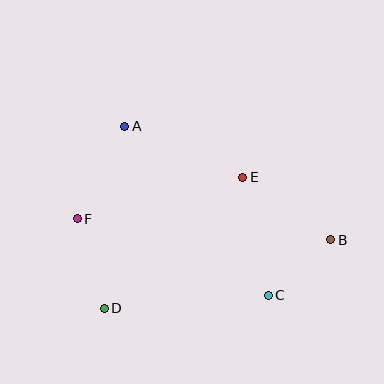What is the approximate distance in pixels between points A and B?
The distance between A and B is approximately 235 pixels.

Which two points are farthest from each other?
Points B and F are farthest from each other.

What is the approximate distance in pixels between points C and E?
The distance between C and E is approximately 121 pixels.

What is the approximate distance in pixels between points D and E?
The distance between D and E is approximately 191 pixels.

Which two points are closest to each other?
Points B and C are closest to each other.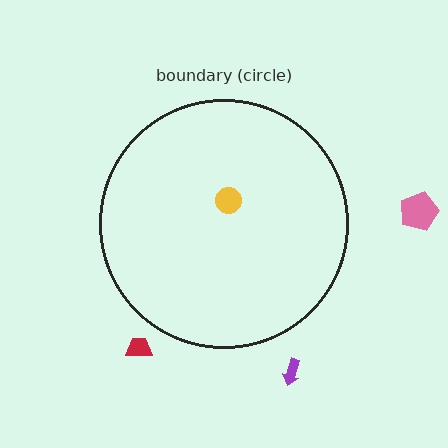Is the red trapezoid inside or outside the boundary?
Outside.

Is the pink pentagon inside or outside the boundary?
Outside.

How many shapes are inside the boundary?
1 inside, 3 outside.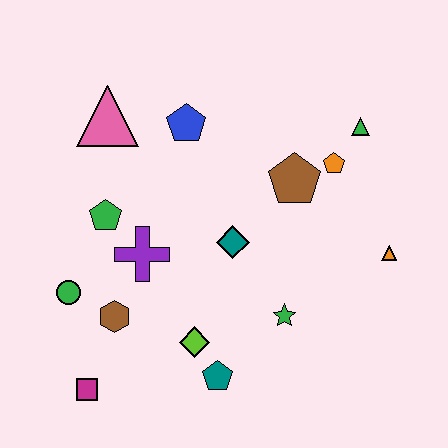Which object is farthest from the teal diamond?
The magenta square is farthest from the teal diamond.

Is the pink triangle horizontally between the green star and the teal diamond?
No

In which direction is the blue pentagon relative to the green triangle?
The blue pentagon is to the left of the green triangle.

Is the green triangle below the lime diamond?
No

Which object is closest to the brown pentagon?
The orange pentagon is closest to the brown pentagon.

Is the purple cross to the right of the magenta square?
Yes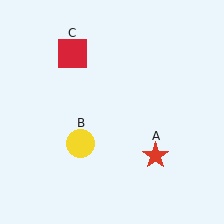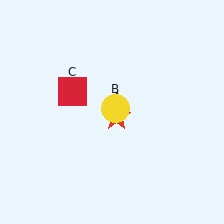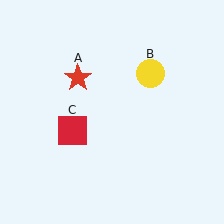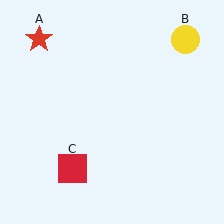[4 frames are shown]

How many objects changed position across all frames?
3 objects changed position: red star (object A), yellow circle (object B), red square (object C).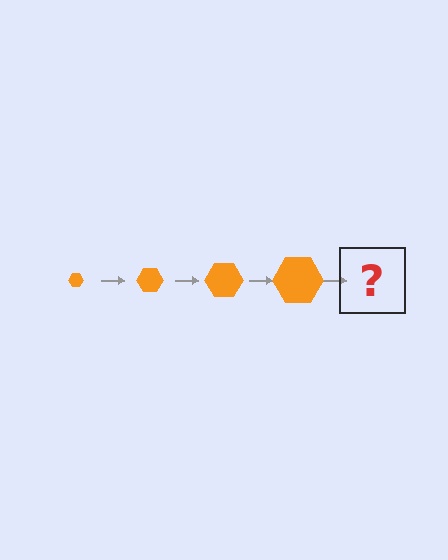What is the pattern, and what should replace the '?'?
The pattern is that the hexagon gets progressively larger each step. The '?' should be an orange hexagon, larger than the previous one.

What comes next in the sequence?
The next element should be an orange hexagon, larger than the previous one.